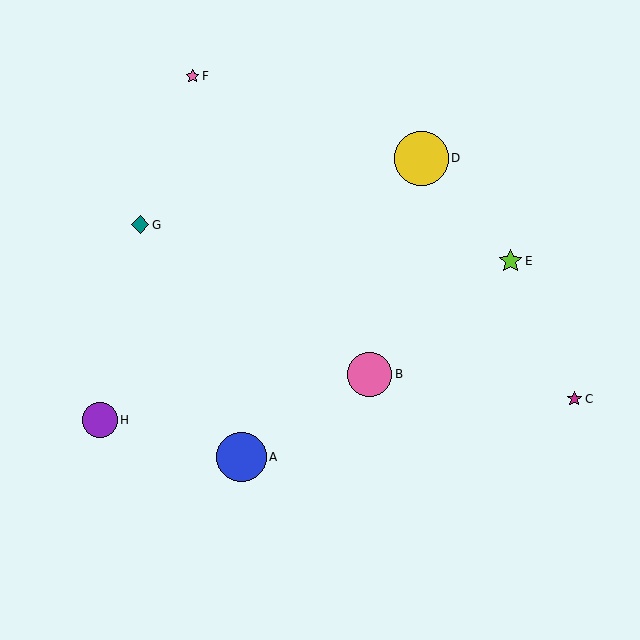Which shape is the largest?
The yellow circle (labeled D) is the largest.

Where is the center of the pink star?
The center of the pink star is at (192, 76).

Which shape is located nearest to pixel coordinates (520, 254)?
The lime star (labeled E) at (511, 261) is nearest to that location.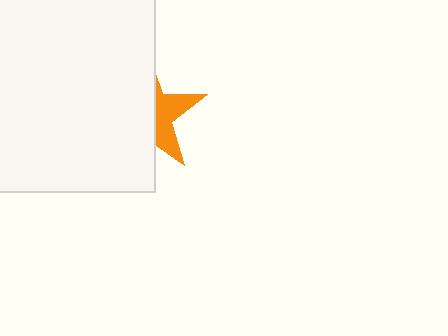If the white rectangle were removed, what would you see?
You would see the complete orange star.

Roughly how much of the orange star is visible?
A small part of it is visible (roughly 37%).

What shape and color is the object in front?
The object in front is a white rectangle.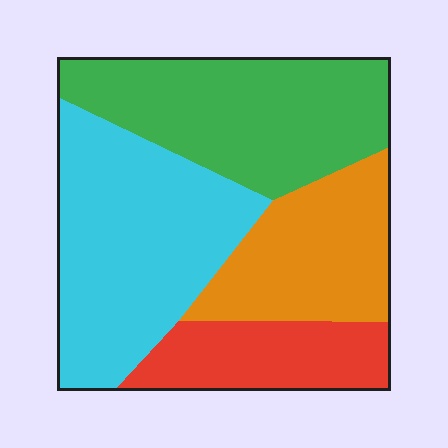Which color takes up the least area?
Red, at roughly 15%.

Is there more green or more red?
Green.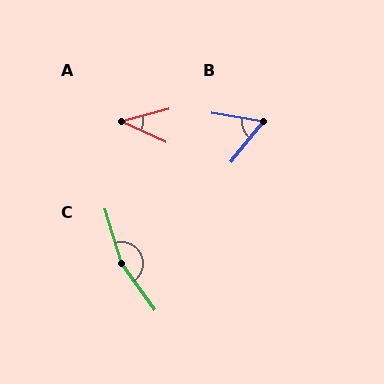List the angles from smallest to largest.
A (40°), B (60°), C (162°).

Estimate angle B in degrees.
Approximately 60 degrees.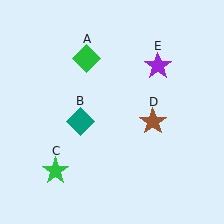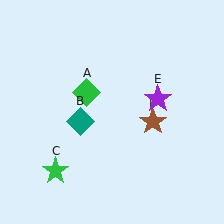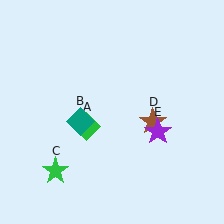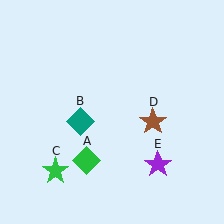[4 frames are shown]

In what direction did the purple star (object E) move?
The purple star (object E) moved down.